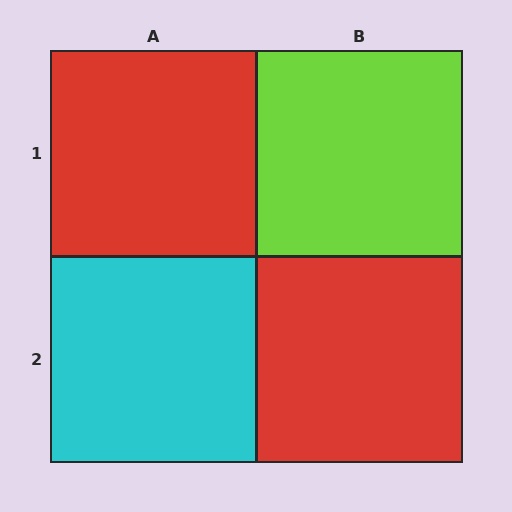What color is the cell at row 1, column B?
Lime.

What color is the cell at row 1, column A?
Red.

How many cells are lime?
1 cell is lime.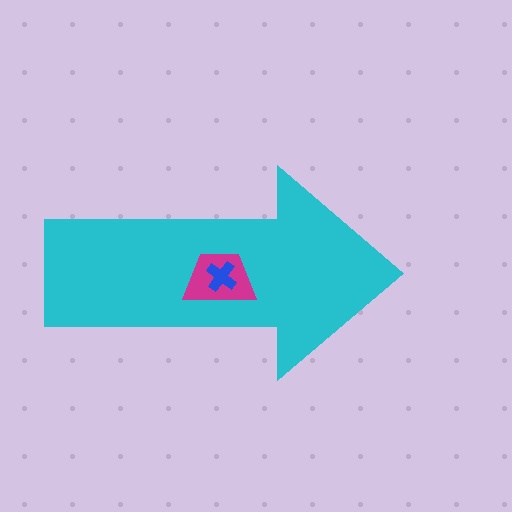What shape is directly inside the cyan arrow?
The magenta trapezoid.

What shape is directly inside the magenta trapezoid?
The blue cross.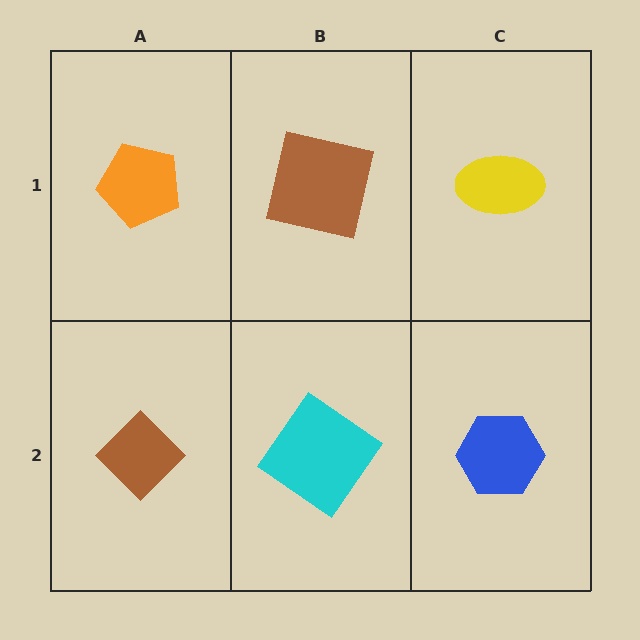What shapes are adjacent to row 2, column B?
A brown square (row 1, column B), a brown diamond (row 2, column A), a blue hexagon (row 2, column C).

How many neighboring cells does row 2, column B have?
3.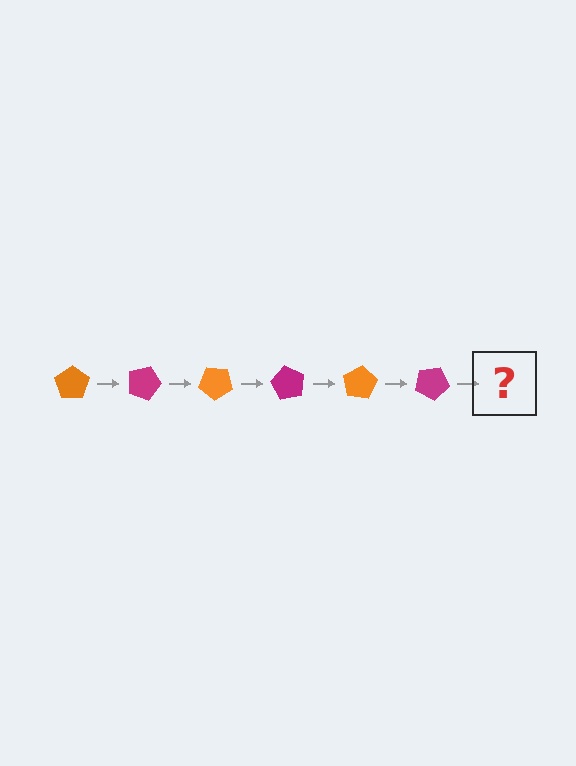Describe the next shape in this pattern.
It should be an orange pentagon, rotated 120 degrees from the start.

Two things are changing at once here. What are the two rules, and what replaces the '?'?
The two rules are that it rotates 20 degrees each step and the color cycles through orange and magenta. The '?' should be an orange pentagon, rotated 120 degrees from the start.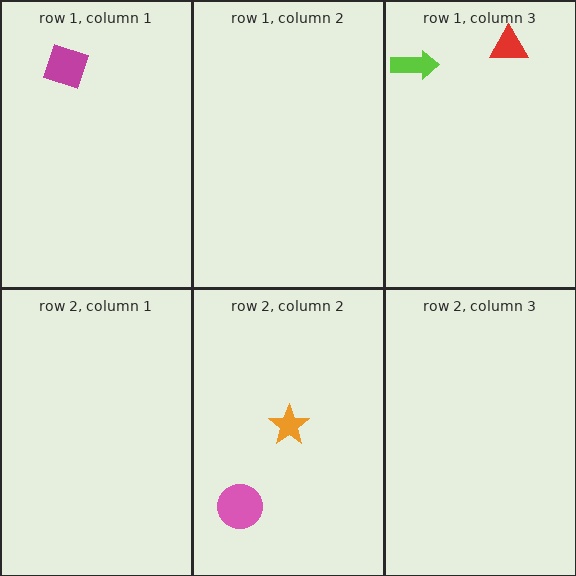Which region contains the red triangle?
The row 1, column 3 region.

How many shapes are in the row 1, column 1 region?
1.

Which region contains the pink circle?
The row 2, column 2 region.